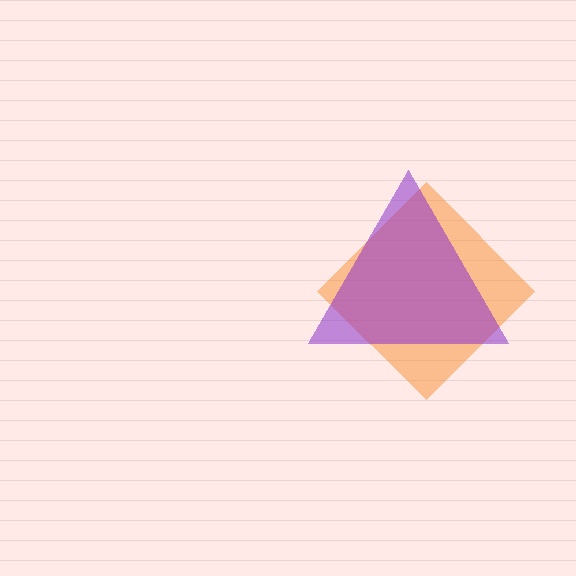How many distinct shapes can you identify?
There are 2 distinct shapes: an orange diamond, a purple triangle.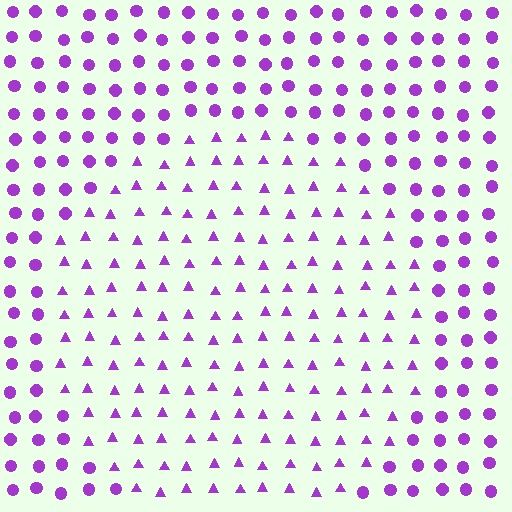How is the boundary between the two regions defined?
The boundary is defined by a change in element shape: triangles inside vs. circles outside. All elements share the same color and spacing.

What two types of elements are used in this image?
The image uses triangles inside the circle region and circles outside it.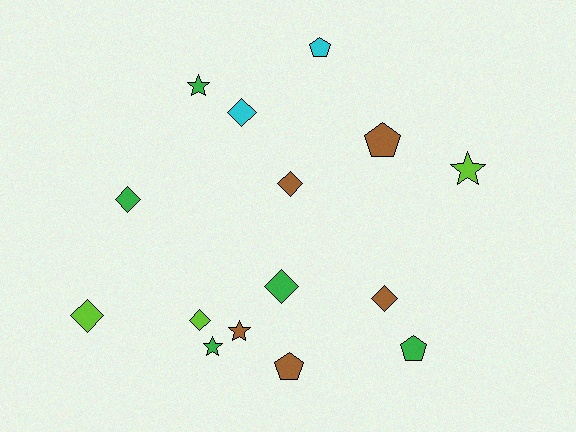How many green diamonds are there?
There are 2 green diamonds.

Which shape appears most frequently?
Diamond, with 7 objects.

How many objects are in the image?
There are 15 objects.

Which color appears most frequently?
Green, with 5 objects.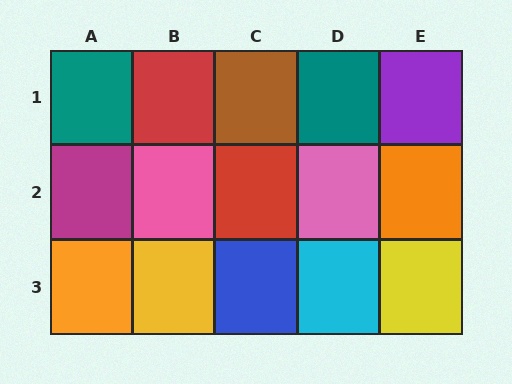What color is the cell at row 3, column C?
Blue.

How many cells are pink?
2 cells are pink.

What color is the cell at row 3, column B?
Yellow.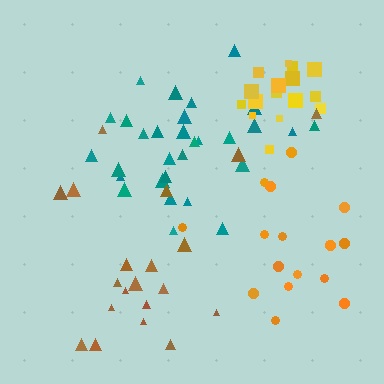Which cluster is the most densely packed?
Yellow.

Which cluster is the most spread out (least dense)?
Brown.